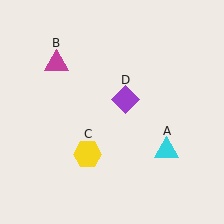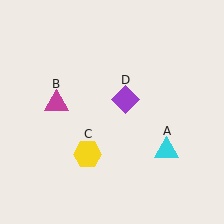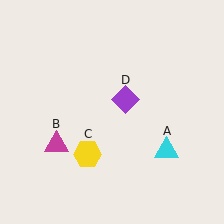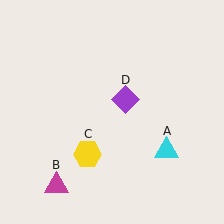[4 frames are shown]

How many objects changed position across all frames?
1 object changed position: magenta triangle (object B).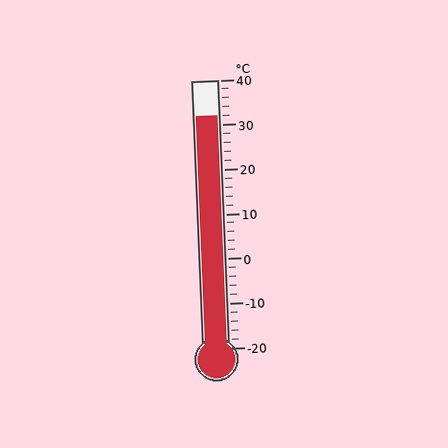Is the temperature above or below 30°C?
The temperature is above 30°C.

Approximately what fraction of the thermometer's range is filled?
The thermometer is filled to approximately 85% of its range.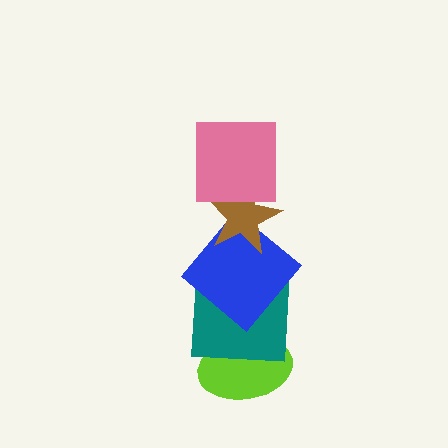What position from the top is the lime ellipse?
The lime ellipse is 5th from the top.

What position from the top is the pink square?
The pink square is 1st from the top.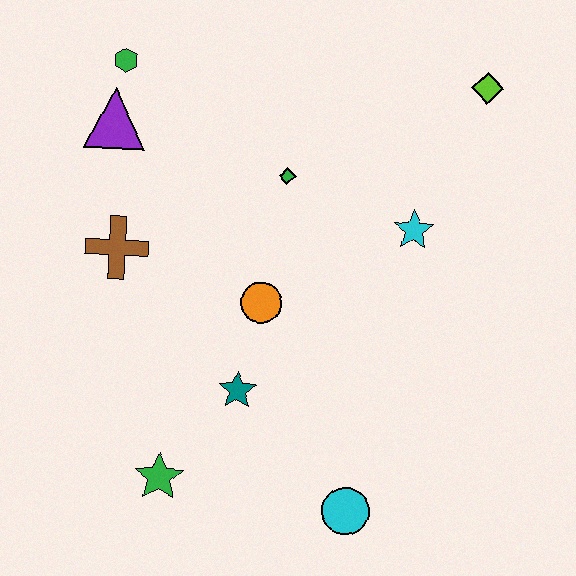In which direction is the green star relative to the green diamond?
The green star is below the green diamond.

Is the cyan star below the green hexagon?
Yes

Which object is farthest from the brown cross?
The lime diamond is farthest from the brown cross.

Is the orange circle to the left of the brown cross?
No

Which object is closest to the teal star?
The orange circle is closest to the teal star.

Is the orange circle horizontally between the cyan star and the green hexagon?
Yes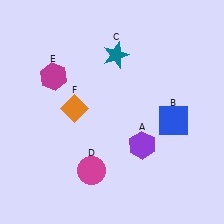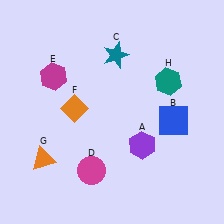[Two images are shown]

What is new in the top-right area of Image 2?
A teal hexagon (H) was added in the top-right area of Image 2.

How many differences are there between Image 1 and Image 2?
There are 2 differences between the two images.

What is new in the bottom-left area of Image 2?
An orange triangle (G) was added in the bottom-left area of Image 2.